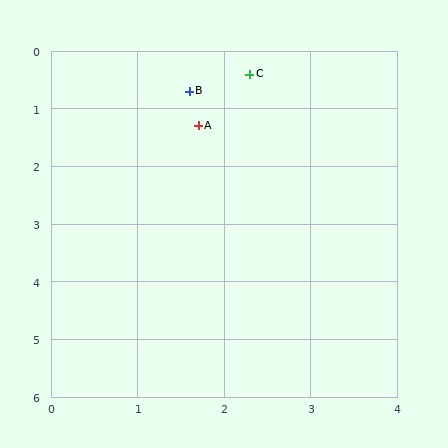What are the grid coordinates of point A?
Point A is at approximately (1.7, 1.3).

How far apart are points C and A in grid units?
Points C and A are about 1.1 grid units apart.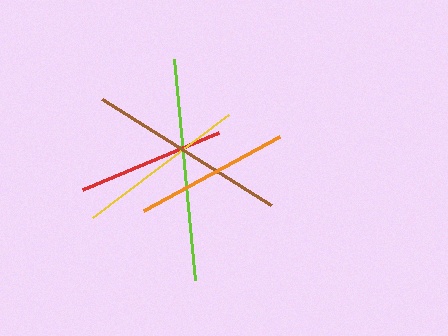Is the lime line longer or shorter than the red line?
The lime line is longer than the red line.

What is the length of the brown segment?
The brown segment is approximately 199 pixels long.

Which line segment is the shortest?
The red line is the shortest at approximately 148 pixels.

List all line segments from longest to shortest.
From longest to shortest: lime, brown, yellow, orange, red.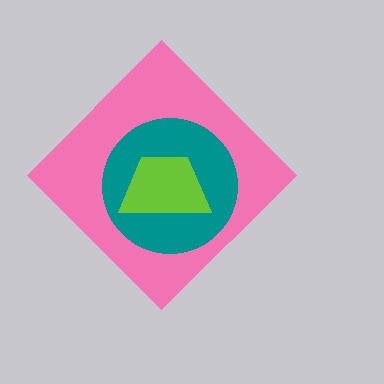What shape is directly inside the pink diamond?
The teal circle.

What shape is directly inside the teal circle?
The lime trapezoid.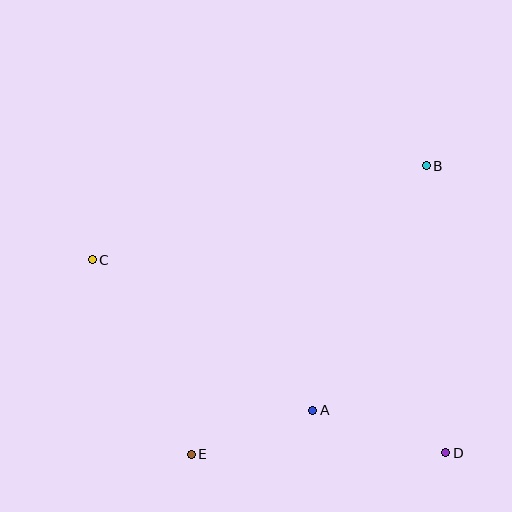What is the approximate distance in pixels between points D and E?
The distance between D and E is approximately 254 pixels.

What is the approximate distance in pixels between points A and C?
The distance between A and C is approximately 267 pixels.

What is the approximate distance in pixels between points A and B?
The distance between A and B is approximately 270 pixels.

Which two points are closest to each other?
Points A and E are closest to each other.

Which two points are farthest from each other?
Points C and D are farthest from each other.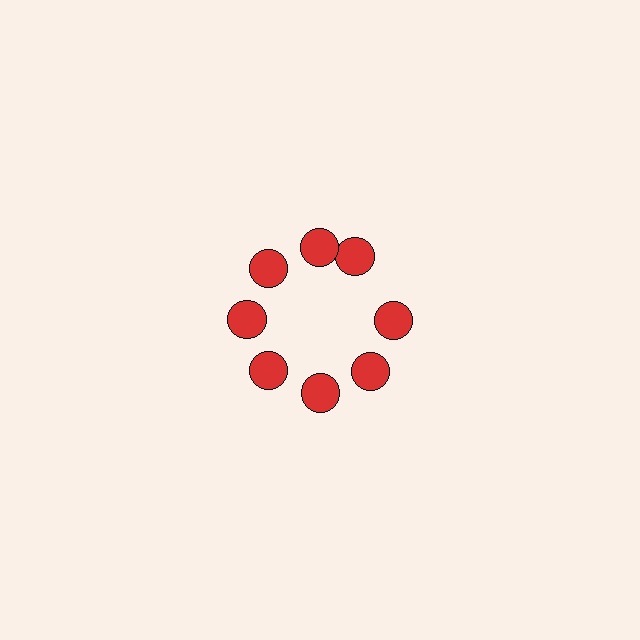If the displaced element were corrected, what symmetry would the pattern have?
It would have 8-fold rotational symmetry — the pattern would map onto itself every 45 degrees.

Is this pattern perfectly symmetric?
No. The 8 red circles are arranged in a ring, but one element near the 2 o'clock position is rotated out of alignment along the ring, breaking the 8-fold rotational symmetry.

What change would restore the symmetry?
The symmetry would be restored by rotating it back into even spacing with its neighbors so that all 8 circles sit at equal angles and equal distance from the center.